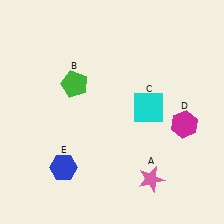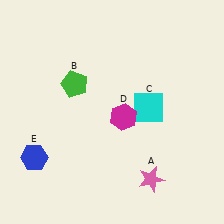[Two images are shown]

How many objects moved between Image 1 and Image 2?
2 objects moved between the two images.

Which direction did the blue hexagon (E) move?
The blue hexagon (E) moved left.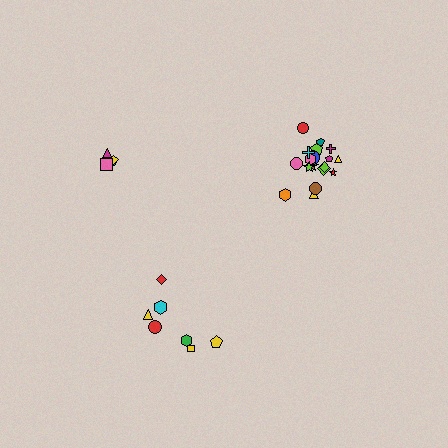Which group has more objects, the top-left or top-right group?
The top-right group.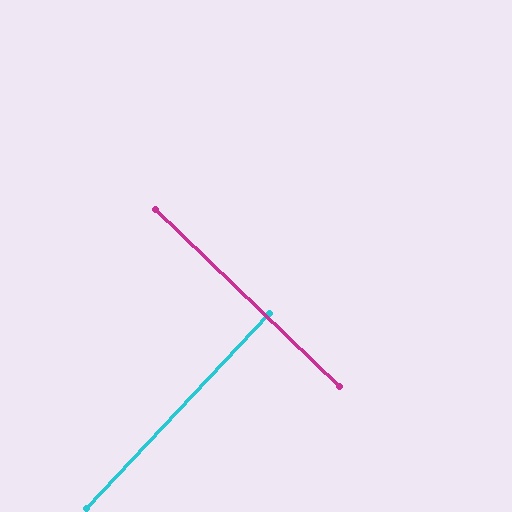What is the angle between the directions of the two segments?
Approximately 89 degrees.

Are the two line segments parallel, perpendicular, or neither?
Perpendicular — they meet at approximately 89°.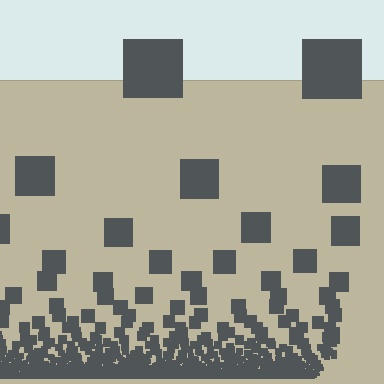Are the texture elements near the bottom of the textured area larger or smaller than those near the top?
Smaller. The gradient is inverted — elements near the bottom are smaller and denser.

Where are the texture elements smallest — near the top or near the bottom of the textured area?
Near the bottom.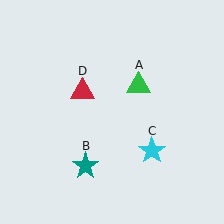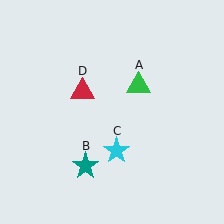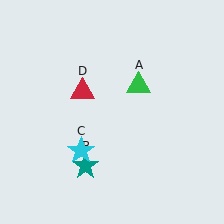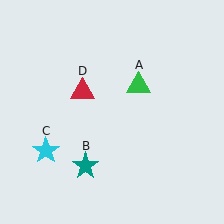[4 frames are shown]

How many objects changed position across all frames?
1 object changed position: cyan star (object C).